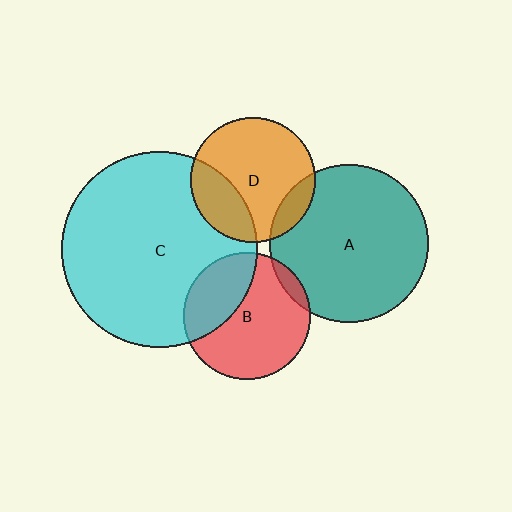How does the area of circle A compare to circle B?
Approximately 1.6 times.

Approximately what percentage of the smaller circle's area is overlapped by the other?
Approximately 25%.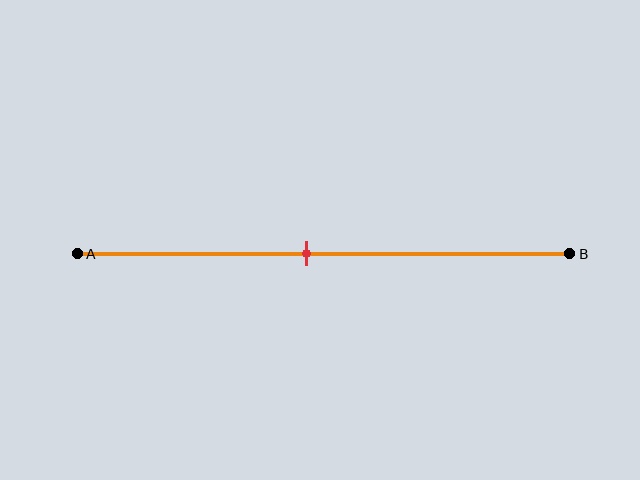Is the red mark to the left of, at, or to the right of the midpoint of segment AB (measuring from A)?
The red mark is to the left of the midpoint of segment AB.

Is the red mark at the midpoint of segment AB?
No, the mark is at about 45% from A, not at the 50% midpoint.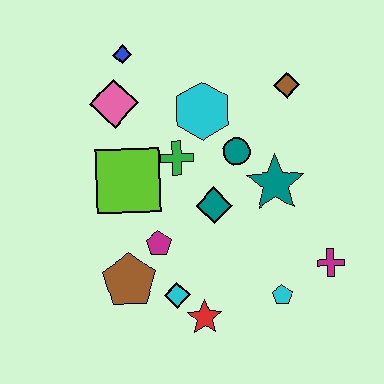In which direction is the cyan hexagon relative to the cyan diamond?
The cyan hexagon is above the cyan diamond.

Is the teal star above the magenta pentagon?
Yes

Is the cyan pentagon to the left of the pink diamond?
No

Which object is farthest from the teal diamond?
The blue diamond is farthest from the teal diamond.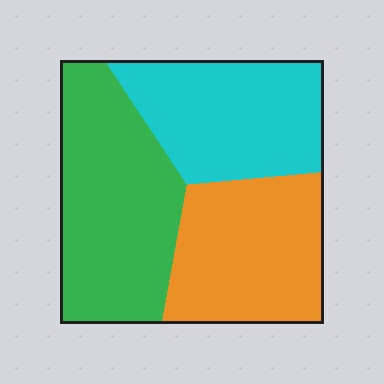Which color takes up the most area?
Green, at roughly 40%.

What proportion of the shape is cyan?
Cyan takes up between a quarter and a half of the shape.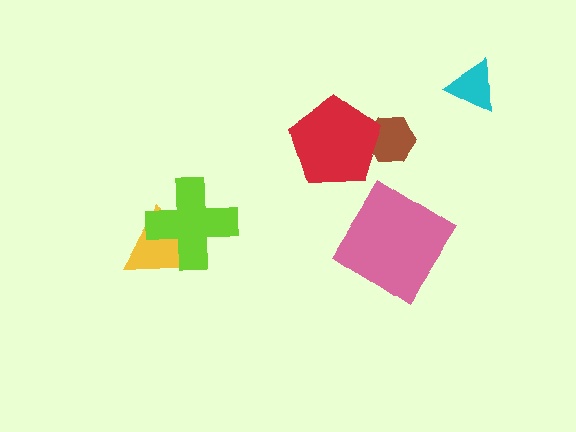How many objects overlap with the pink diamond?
0 objects overlap with the pink diamond.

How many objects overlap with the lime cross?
1 object overlaps with the lime cross.